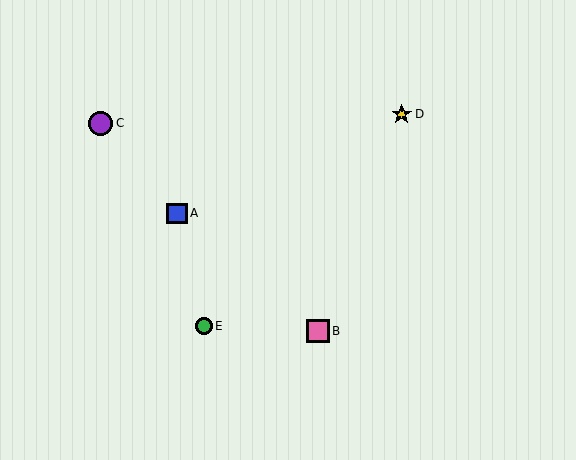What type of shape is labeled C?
Shape C is a purple circle.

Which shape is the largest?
The purple circle (labeled C) is the largest.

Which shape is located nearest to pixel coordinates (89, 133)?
The purple circle (labeled C) at (100, 123) is nearest to that location.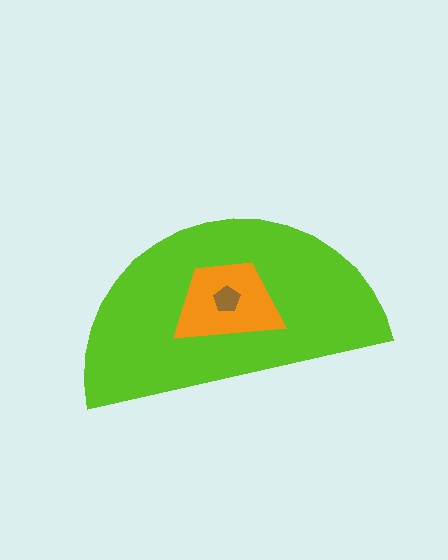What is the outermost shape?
The lime semicircle.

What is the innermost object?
The brown pentagon.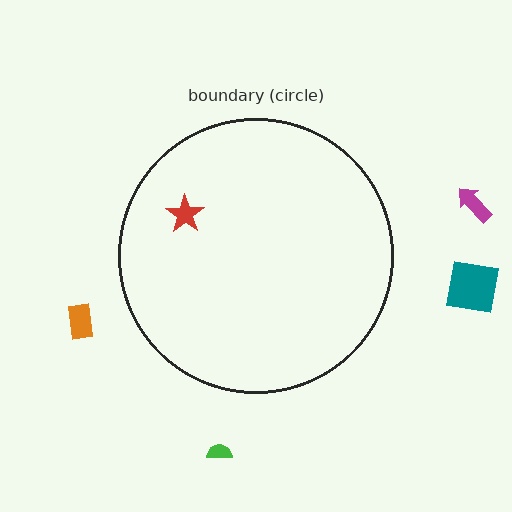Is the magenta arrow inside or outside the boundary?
Outside.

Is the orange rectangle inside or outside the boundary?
Outside.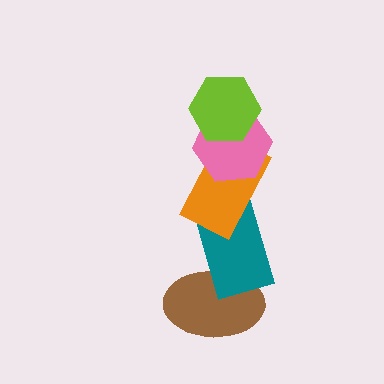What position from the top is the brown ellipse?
The brown ellipse is 5th from the top.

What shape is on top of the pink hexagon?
The lime hexagon is on top of the pink hexagon.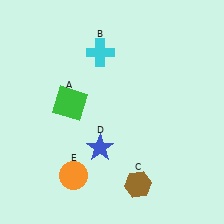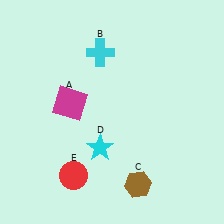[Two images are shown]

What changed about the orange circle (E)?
In Image 1, E is orange. In Image 2, it changed to red.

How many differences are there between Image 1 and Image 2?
There are 3 differences between the two images.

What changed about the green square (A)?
In Image 1, A is green. In Image 2, it changed to magenta.